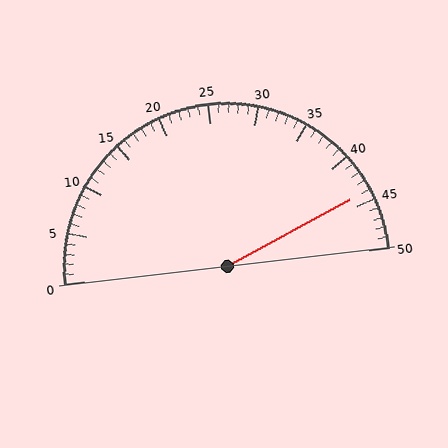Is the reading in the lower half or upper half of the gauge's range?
The reading is in the upper half of the range (0 to 50).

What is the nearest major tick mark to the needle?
The nearest major tick mark is 45.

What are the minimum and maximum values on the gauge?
The gauge ranges from 0 to 50.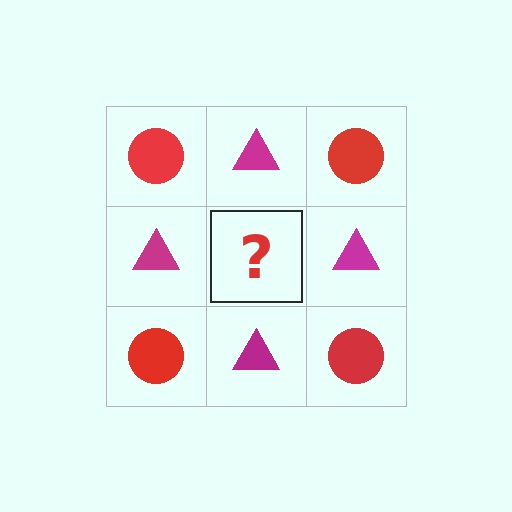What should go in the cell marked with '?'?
The missing cell should contain a red circle.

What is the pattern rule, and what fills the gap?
The rule is that it alternates red circle and magenta triangle in a checkerboard pattern. The gap should be filled with a red circle.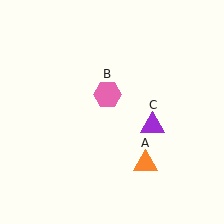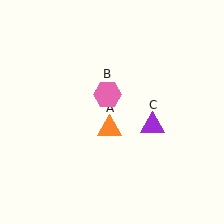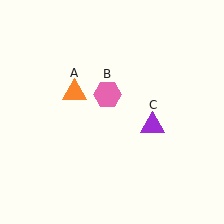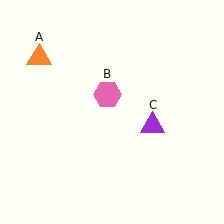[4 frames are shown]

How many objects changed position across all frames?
1 object changed position: orange triangle (object A).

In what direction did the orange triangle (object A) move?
The orange triangle (object A) moved up and to the left.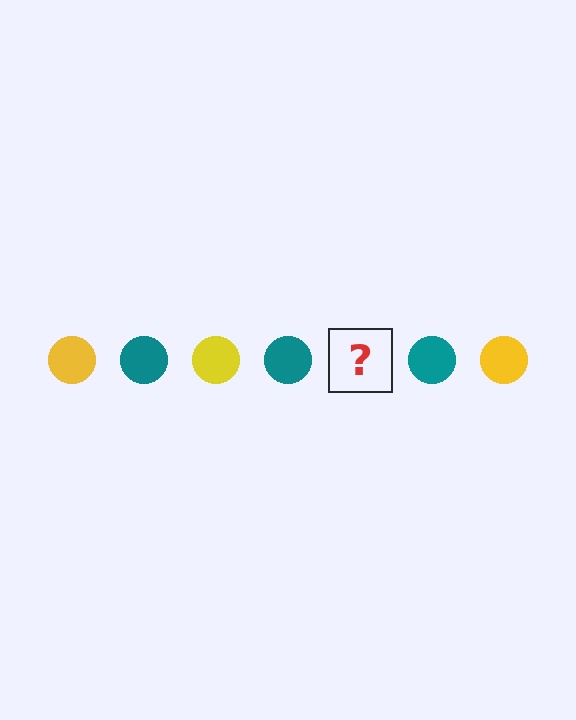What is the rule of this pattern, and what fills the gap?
The rule is that the pattern cycles through yellow, teal circles. The gap should be filled with a yellow circle.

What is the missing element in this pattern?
The missing element is a yellow circle.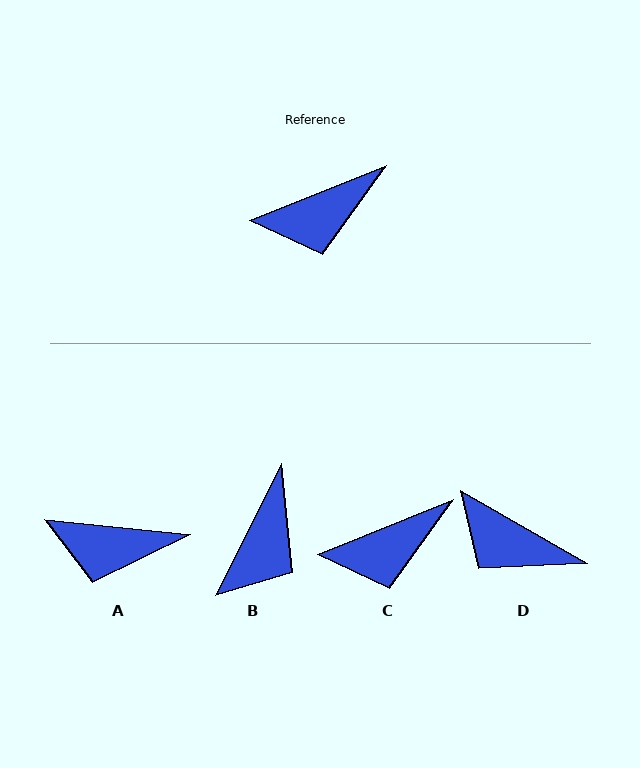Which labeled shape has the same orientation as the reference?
C.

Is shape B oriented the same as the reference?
No, it is off by about 41 degrees.